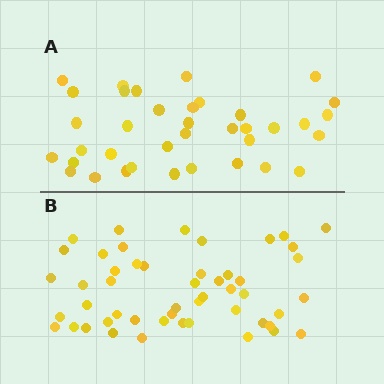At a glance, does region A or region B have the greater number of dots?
Region B (the bottom region) has more dots.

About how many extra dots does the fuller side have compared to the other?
Region B has approximately 15 more dots than region A.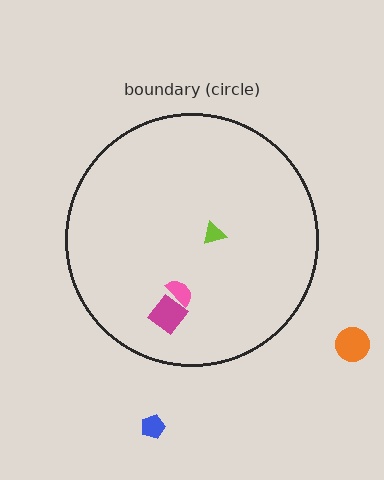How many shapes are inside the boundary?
3 inside, 2 outside.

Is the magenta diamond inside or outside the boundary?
Inside.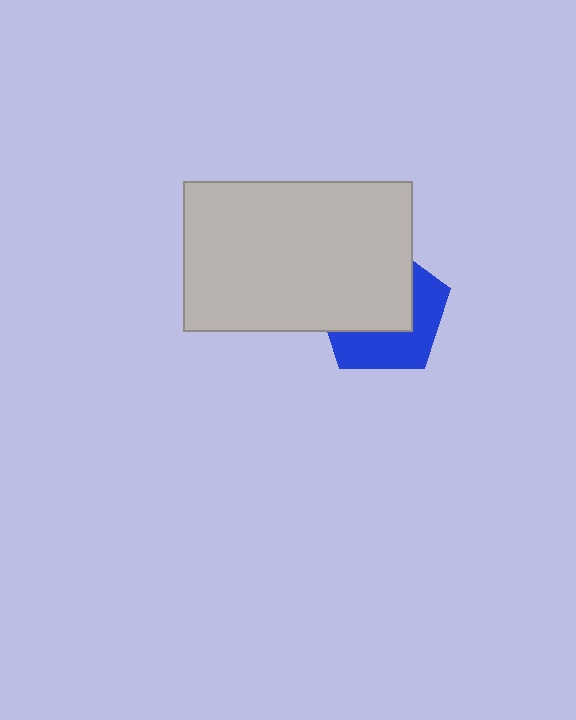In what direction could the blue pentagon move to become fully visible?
The blue pentagon could move toward the lower-right. That would shift it out from behind the light gray rectangle entirely.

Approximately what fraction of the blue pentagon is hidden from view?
Roughly 56% of the blue pentagon is hidden behind the light gray rectangle.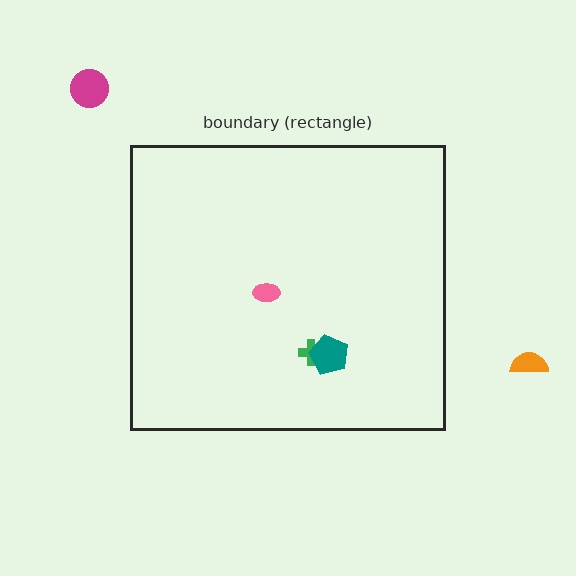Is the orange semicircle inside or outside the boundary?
Outside.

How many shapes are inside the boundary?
3 inside, 2 outside.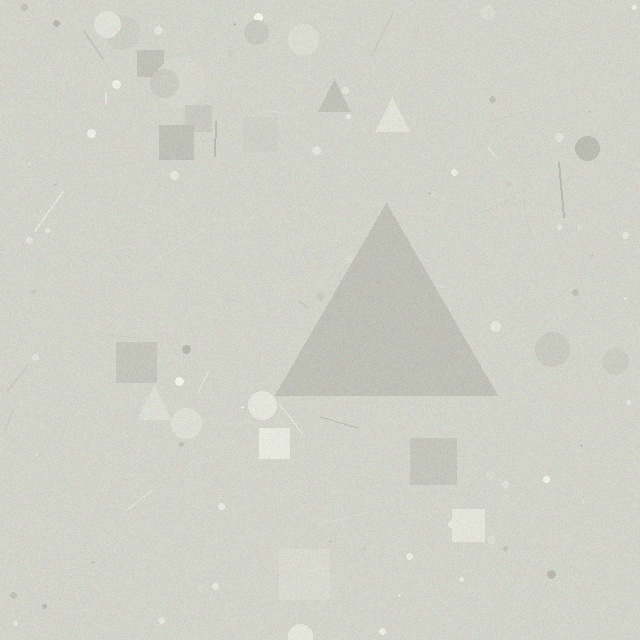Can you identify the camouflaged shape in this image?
The camouflaged shape is a triangle.